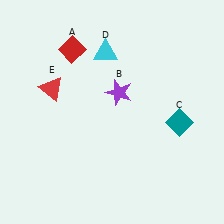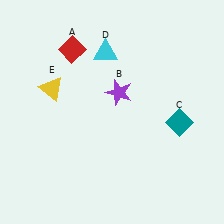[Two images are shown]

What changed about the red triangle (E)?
In Image 1, E is red. In Image 2, it changed to yellow.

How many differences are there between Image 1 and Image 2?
There is 1 difference between the two images.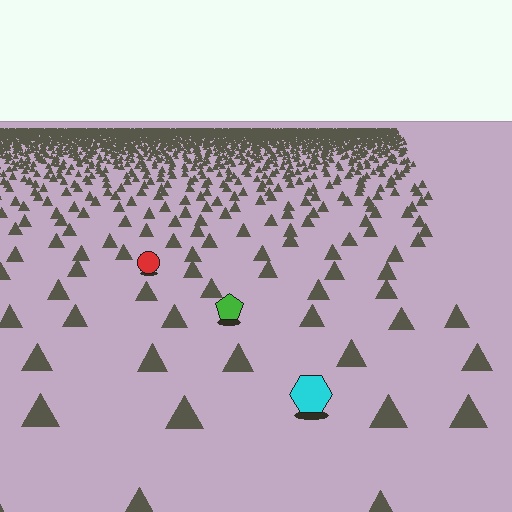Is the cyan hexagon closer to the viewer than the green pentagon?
Yes. The cyan hexagon is closer — you can tell from the texture gradient: the ground texture is coarser near it.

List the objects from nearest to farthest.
From nearest to farthest: the cyan hexagon, the green pentagon, the red circle.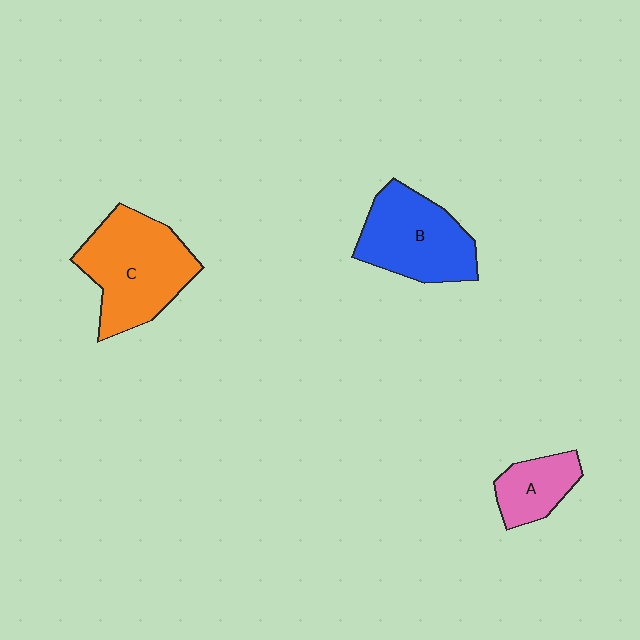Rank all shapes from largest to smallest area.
From largest to smallest: C (orange), B (blue), A (pink).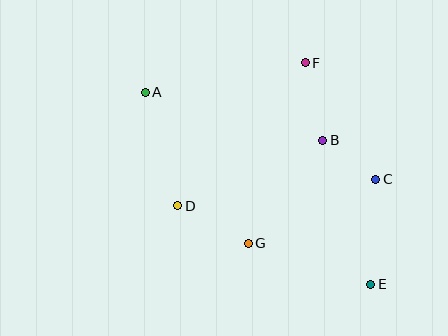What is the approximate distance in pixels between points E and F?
The distance between E and F is approximately 231 pixels.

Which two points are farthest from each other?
Points A and E are farthest from each other.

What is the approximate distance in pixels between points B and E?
The distance between B and E is approximately 152 pixels.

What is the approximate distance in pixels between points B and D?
The distance between B and D is approximately 159 pixels.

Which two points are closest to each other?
Points B and C are closest to each other.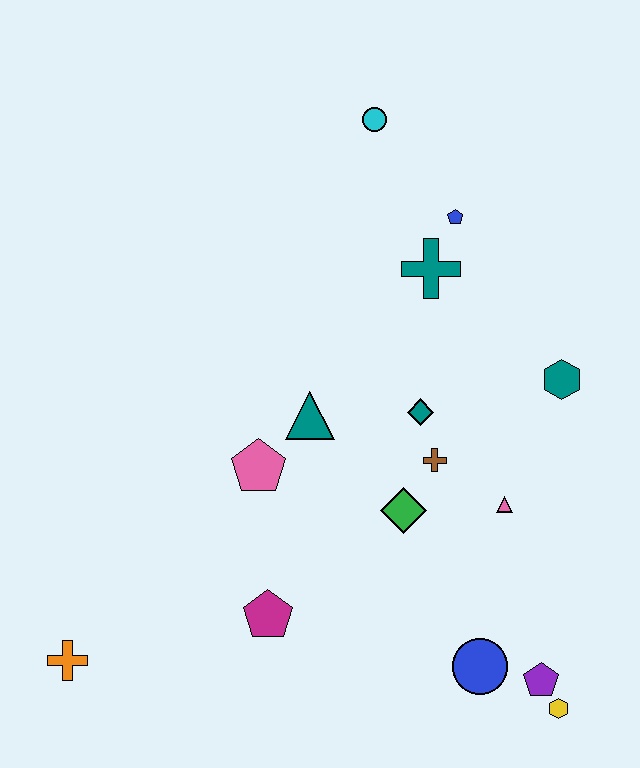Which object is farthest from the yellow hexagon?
The cyan circle is farthest from the yellow hexagon.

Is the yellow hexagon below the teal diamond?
Yes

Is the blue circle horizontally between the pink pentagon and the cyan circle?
No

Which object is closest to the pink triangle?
The brown cross is closest to the pink triangle.